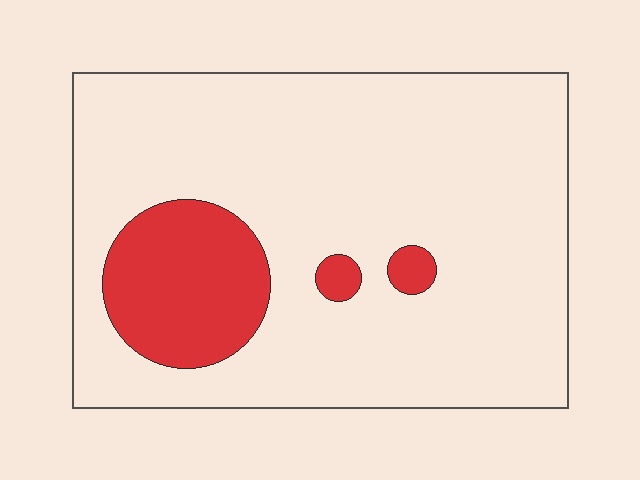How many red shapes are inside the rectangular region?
3.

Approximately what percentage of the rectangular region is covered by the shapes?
Approximately 15%.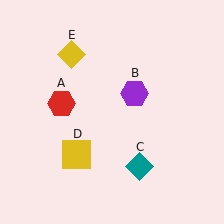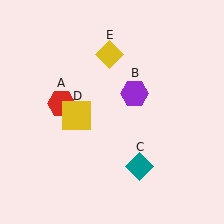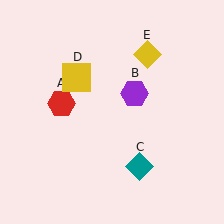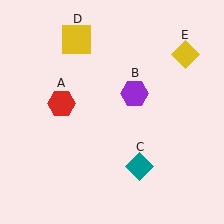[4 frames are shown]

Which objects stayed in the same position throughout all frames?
Red hexagon (object A) and purple hexagon (object B) and teal diamond (object C) remained stationary.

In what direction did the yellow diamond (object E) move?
The yellow diamond (object E) moved right.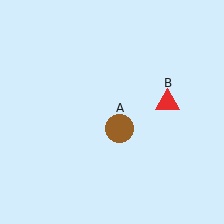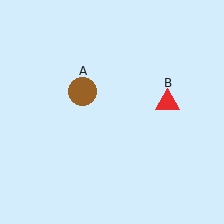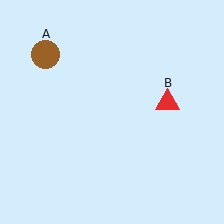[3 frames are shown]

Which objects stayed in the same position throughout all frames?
Red triangle (object B) remained stationary.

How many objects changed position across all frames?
1 object changed position: brown circle (object A).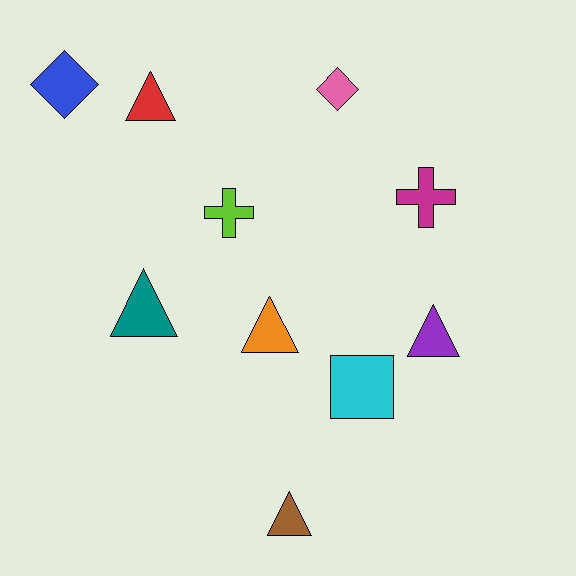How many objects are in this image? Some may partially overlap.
There are 10 objects.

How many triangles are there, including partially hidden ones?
There are 5 triangles.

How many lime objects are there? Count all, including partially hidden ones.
There is 1 lime object.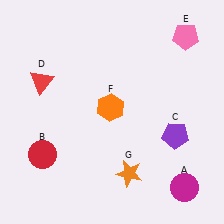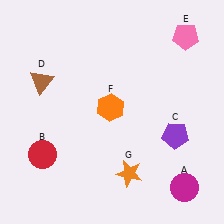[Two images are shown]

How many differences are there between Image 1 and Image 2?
There is 1 difference between the two images.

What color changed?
The triangle (D) changed from red in Image 1 to brown in Image 2.